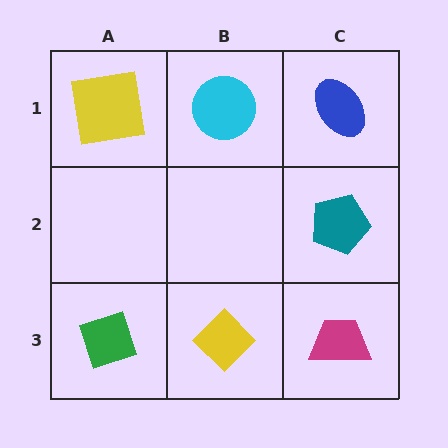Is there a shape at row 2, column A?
No, that cell is empty.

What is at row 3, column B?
A yellow diamond.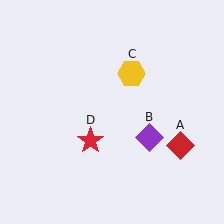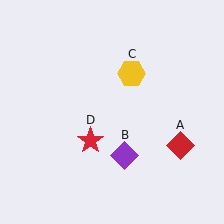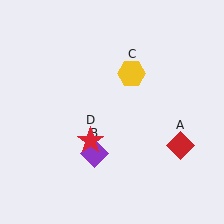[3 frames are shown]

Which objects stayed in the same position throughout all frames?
Red diamond (object A) and yellow hexagon (object C) and red star (object D) remained stationary.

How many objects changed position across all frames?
1 object changed position: purple diamond (object B).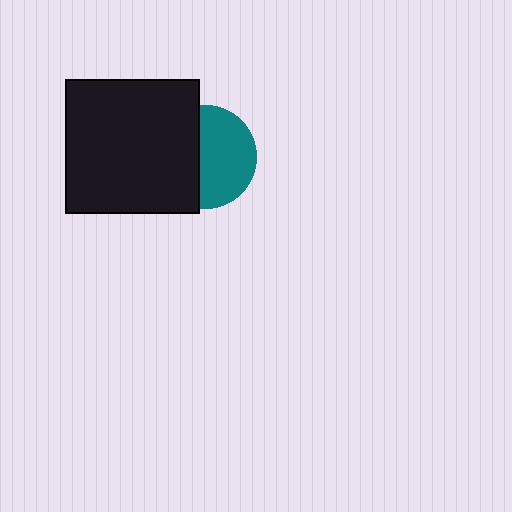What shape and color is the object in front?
The object in front is a black square.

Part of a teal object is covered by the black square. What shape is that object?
It is a circle.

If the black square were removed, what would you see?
You would see the complete teal circle.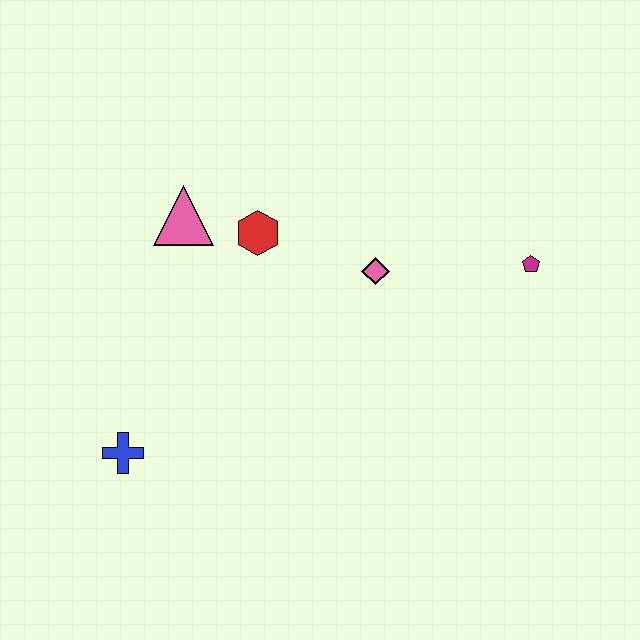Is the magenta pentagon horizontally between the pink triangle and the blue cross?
No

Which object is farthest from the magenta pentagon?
The blue cross is farthest from the magenta pentagon.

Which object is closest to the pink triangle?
The red hexagon is closest to the pink triangle.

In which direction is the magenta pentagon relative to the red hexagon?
The magenta pentagon is to the right of the red hexagon.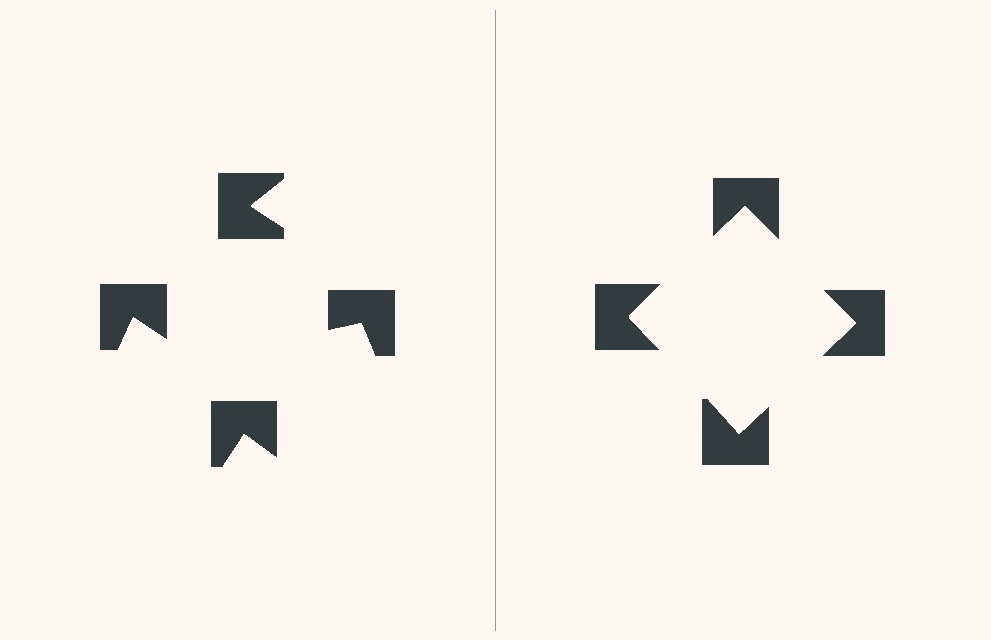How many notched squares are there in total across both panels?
8 — 4 on each side.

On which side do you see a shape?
An illusory square appears on the right side. On the left side the wedge cuts are rotated, so no coherent shape forms.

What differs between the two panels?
The notched squares are positioned identically on both sides; only the wedge orientations differ. On the right they align to a square; on the left they are misaligned.